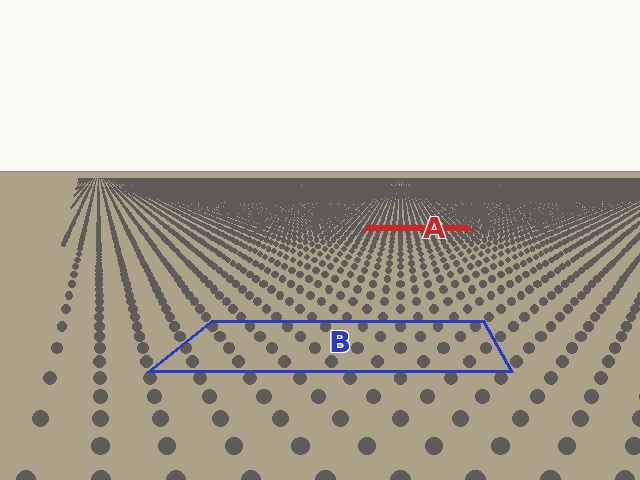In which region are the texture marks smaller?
The texture marks are smaller in region A, because it is farther away.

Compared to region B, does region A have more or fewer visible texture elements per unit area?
Region A has more texture elements per unit area — they are packed more densely because it is farther away.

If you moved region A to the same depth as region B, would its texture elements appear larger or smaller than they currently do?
They would appear larger. At a closer depth, the same texture elements are projected at a bigger on-screen size.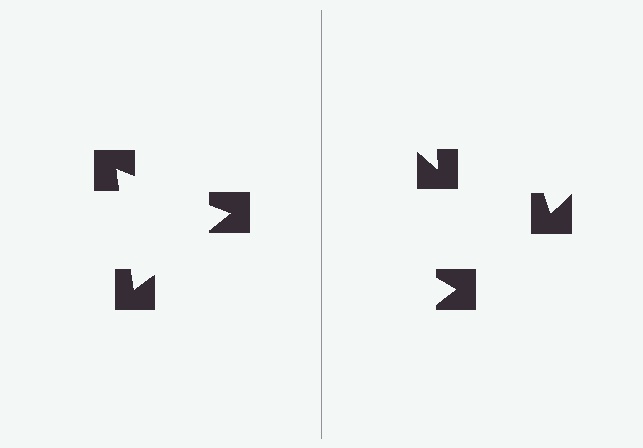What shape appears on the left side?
An illusory triangle.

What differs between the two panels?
The notched squares are positioned identically on both sides; only the wedge orientations differ. On the left they align to a triangle; on the right they are misaligned.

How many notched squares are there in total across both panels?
6 — 3 on each side.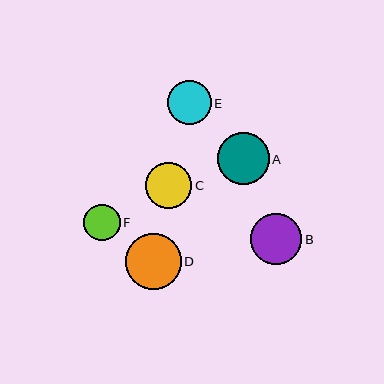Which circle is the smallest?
Circle F is the smallest with a size of approximately 36 pixels.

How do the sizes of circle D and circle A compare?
Circle D and circle A are approximately the same size.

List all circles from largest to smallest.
From largest to smallest: D, A, B, C, E, F.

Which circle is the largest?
Circle D is the largest with a size of approximately 56 pixels.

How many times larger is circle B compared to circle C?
Circle B is approximately 1.1 times the size of circle C.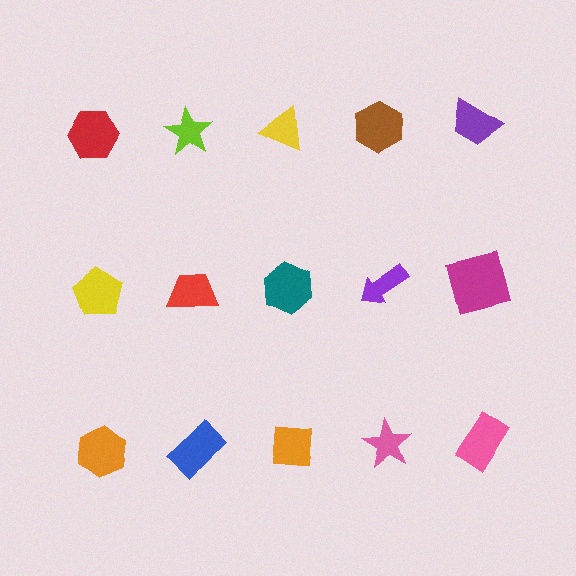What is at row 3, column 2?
A blue rectangle.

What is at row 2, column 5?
A magenta square.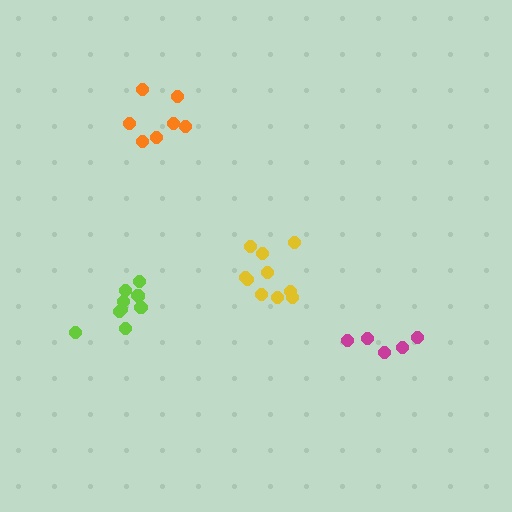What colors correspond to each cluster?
The clusters are colored: magenta, yellow, lime, orange.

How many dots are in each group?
Group 1: 5 dots, Group 2: 10 dots, Group 3: 10 dots, Group 4: 7 dots (32 total).